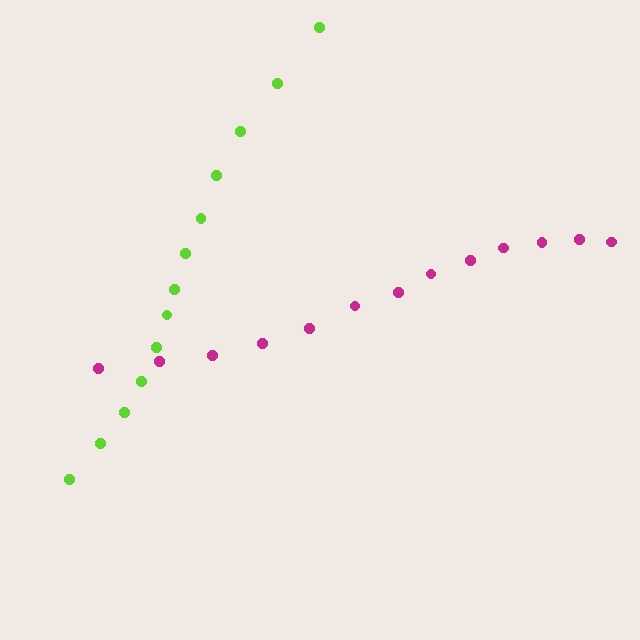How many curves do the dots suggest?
There are 2 distinct paths.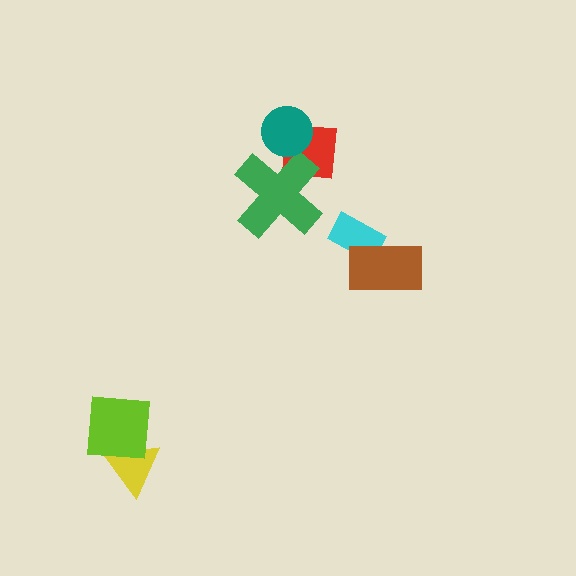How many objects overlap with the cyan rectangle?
1 object overlaps with the cyan rectangle.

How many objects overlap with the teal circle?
2 objects overlap with the teal circle.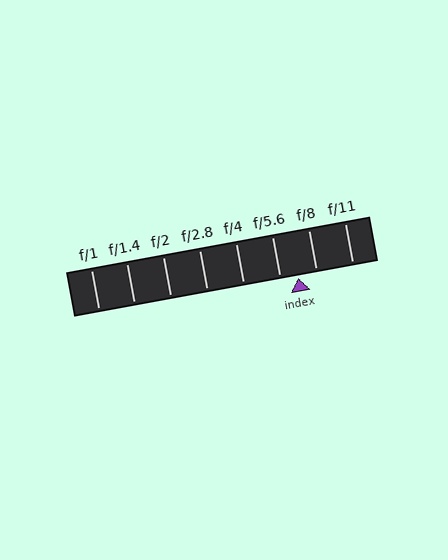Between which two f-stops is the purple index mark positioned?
The index mark is between f/5.6 and f/8.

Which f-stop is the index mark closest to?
The index mark is closest to f/5.6.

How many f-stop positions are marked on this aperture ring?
There are 8 f-stop positions marked.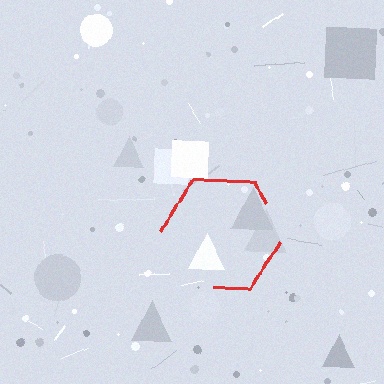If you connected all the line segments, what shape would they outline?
They would outline a hexagon.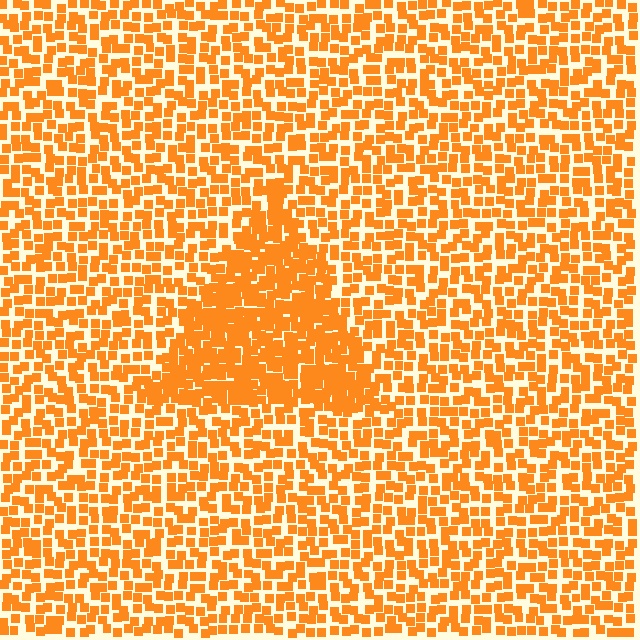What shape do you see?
I see a triangle.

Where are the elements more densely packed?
The elements are more densely packed inside the triangle boundary.